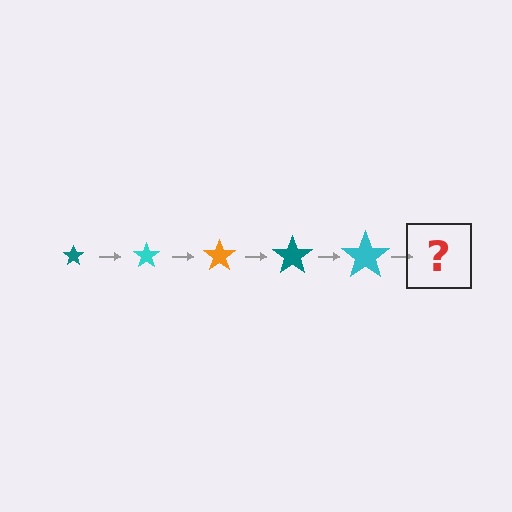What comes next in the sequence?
The next element should be an orange star, larger than the previous one.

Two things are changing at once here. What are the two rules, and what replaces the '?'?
The two rules are that the star grows larger each step and the color cycles through teal, cyan, and orange. The '?' should be an orange star, larger than the previous one.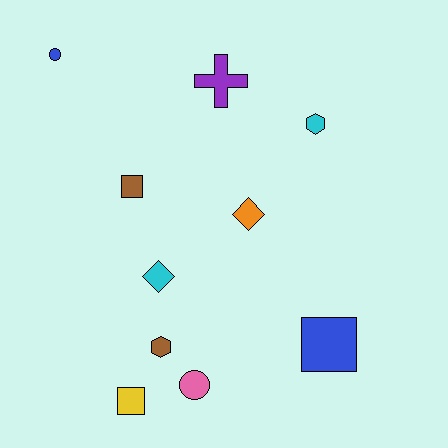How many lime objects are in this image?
There are no lime objects.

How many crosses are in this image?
There is 1 cross.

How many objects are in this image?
There are 10 objects.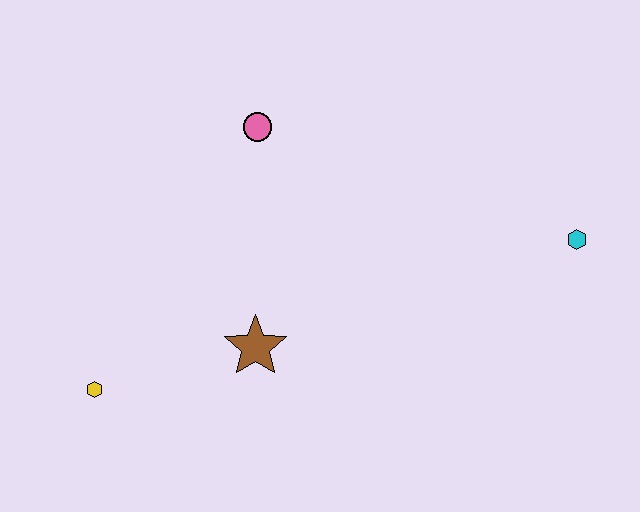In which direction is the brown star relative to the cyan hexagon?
The brown star is to the left of the cyan hexagon.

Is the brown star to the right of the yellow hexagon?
Yes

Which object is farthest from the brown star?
The cyan hexagon is farthest from the brown star.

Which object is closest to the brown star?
The yellow hexagon is closest to the brown star.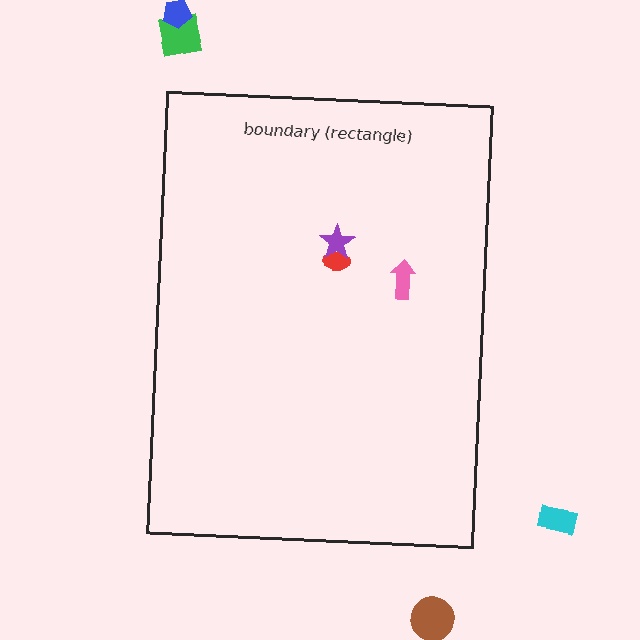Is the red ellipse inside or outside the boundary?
Inside.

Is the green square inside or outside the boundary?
Outside.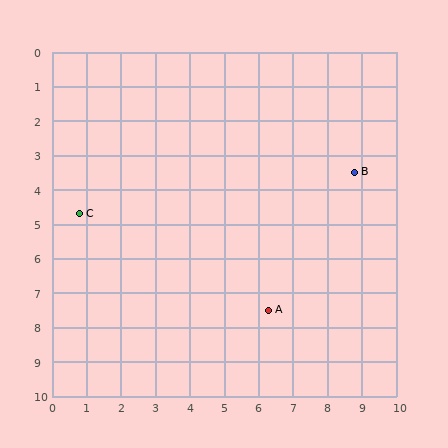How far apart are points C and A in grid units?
Points C and A are about 6.2 grid units apart.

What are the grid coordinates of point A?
Point A is at approximately (6.3, 7.5).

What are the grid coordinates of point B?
Point B is at approximately (8.8, 3.5).